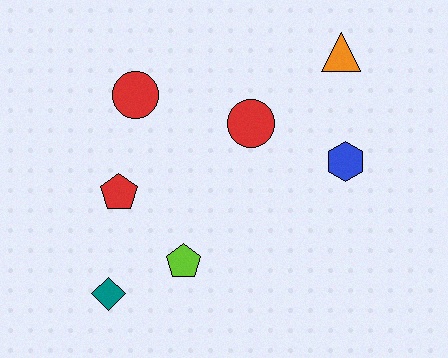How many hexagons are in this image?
There is 1 hexagon.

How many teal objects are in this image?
There is 1 teal object.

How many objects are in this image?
There are 7 objects.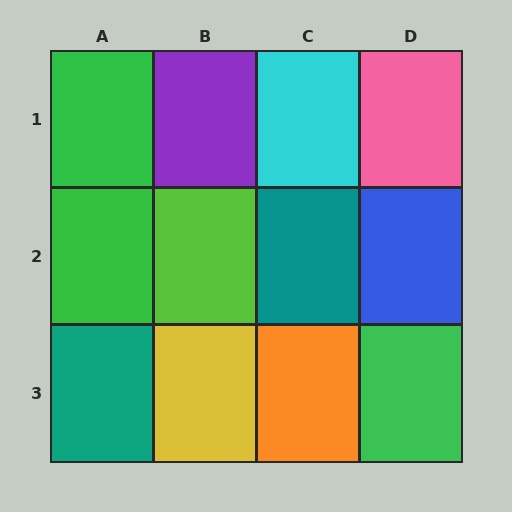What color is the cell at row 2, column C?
Teal.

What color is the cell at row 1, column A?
Green.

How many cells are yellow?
1 cell is yellow.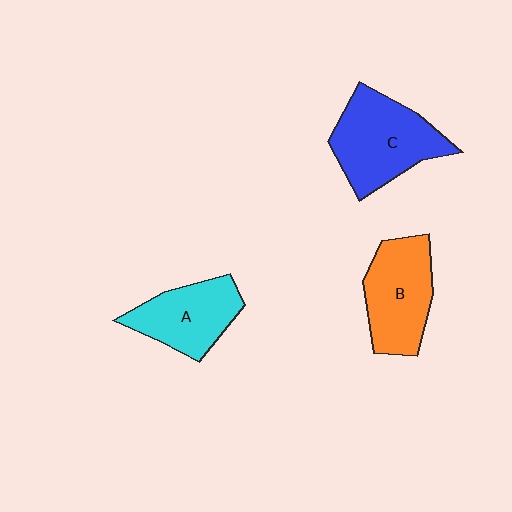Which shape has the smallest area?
Shape A (cyan).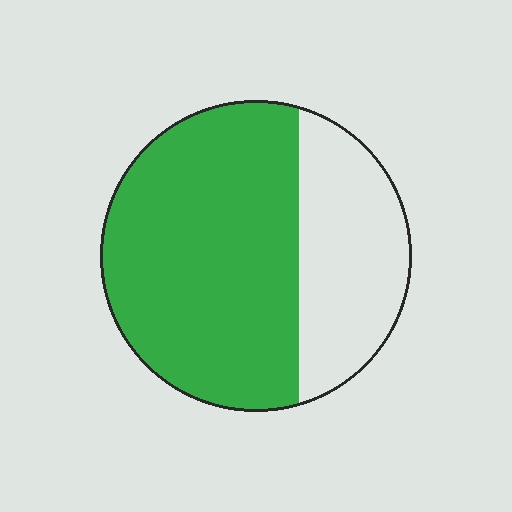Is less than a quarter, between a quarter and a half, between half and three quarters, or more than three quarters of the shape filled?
Between half and three quarters.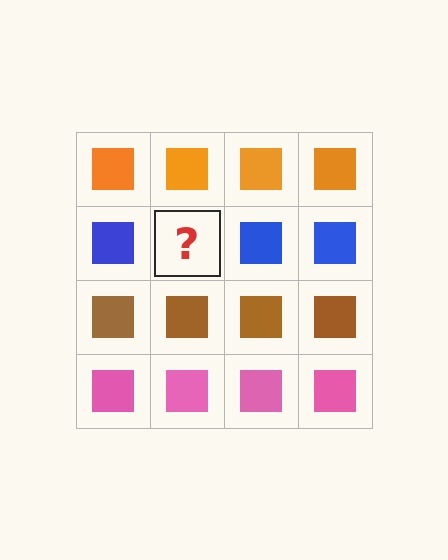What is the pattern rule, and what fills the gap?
The rule is that each row has a consistent color. The gap should be filled with a blue square.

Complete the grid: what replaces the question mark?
The question mark should be replaced with a blue square.